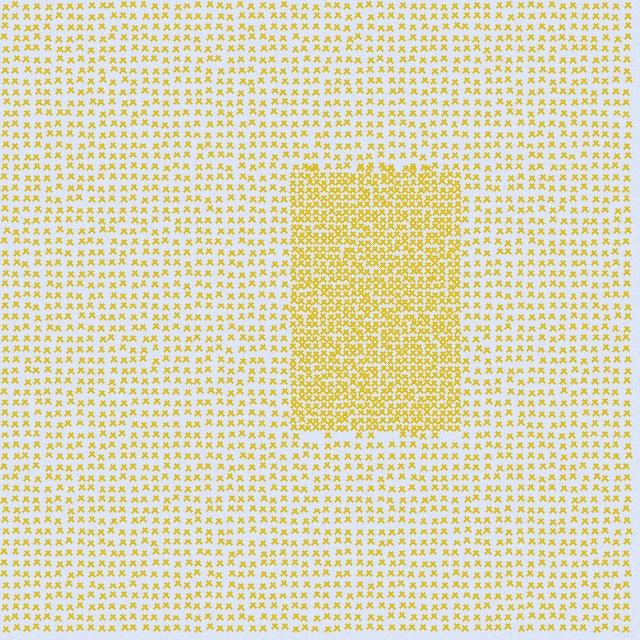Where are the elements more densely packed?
The elements are more densely packed inside the rectangle boundary.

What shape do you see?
I see a rectangle.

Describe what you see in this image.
The image contains small yellow elements arranged at two different densities. A rectangle-shaped region is visible where the elements are more densely packed than the surrounding area.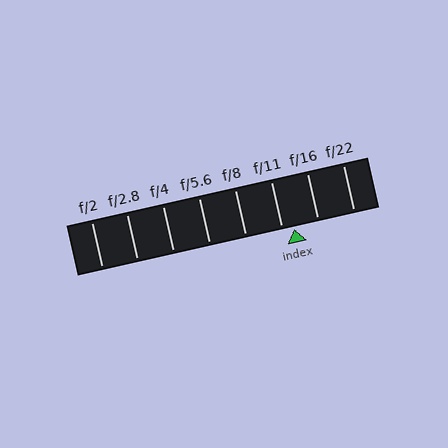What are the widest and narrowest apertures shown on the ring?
The widest aperture shown is f/2 and the narrowest is f/22.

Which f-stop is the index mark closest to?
The index mark is closest to f/11.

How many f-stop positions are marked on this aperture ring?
There are 8 f-stop positions marked.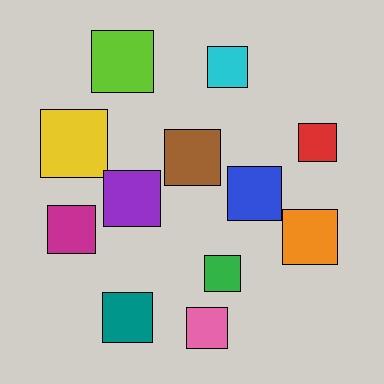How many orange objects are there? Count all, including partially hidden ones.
There is 1 orange object.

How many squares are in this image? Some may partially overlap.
There are 12 squares.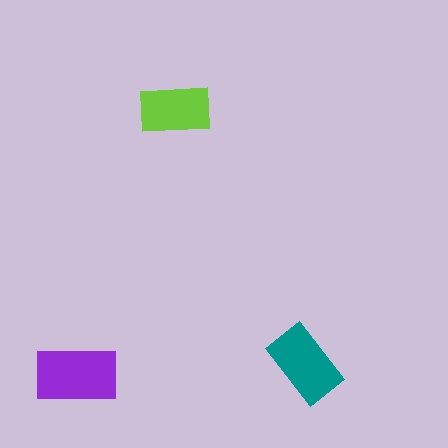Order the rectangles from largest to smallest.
the purple one, the teal one, the lime one.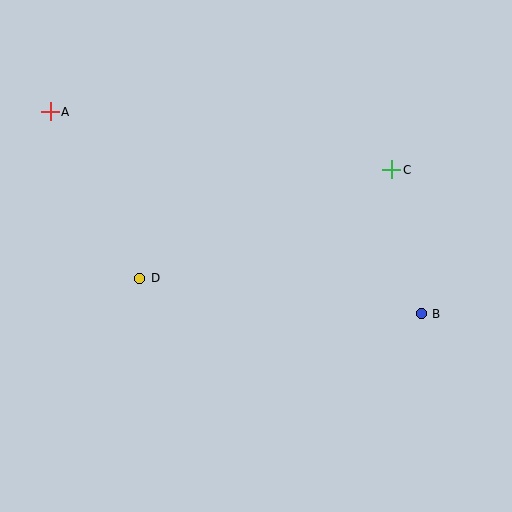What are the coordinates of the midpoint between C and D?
The midpoint between C and D is at (266, 224).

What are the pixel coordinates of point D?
Point D is at (140, 278).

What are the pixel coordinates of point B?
Point B is at (421, 314).